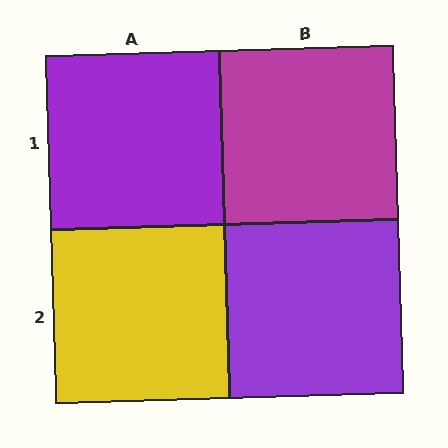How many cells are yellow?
1 cell is yellow.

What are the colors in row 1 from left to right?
Purple, magenta.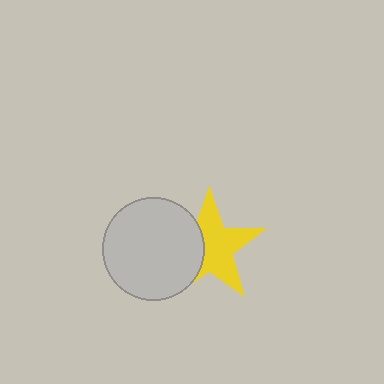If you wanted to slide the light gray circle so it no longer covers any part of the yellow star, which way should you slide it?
Slide it left — that is the most direct way to separate the two shapes.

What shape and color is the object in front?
The object in front is a light gray circle.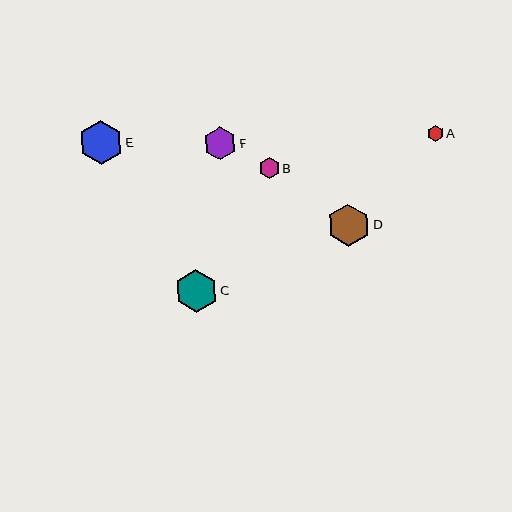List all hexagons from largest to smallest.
From largest to smallest: E, C, D, F, B, A.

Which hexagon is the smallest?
Hexagon A is the smallest with a size of approximately 16 pixels.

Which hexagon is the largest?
Hexagon E is the largest with a size of approximately 44 pixels.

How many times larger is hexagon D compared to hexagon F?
Hexagon D is approximately 1.3 times the size of hexagon F.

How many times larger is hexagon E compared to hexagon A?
Hexagon E is approximately 2.8 times the size of hexagon A.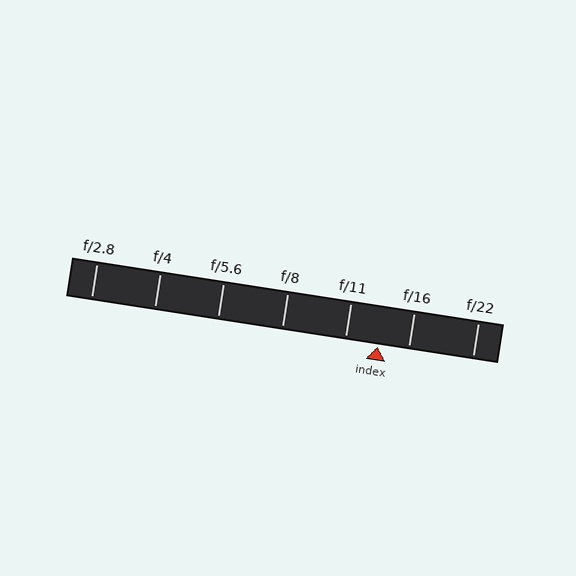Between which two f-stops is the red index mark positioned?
The index mark is between f/11 and f/16.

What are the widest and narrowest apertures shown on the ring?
The widest aperture shown is f/2.8 and the narrowest is f/22.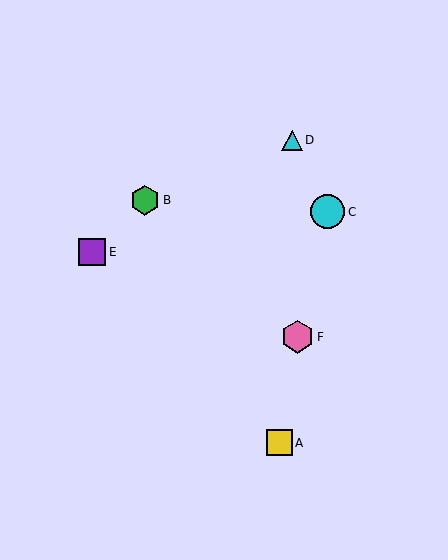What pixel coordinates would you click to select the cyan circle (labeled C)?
Click at (328, 212) to select the cyan circle C.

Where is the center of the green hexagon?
The center of the green hexagon is at (145, 200).